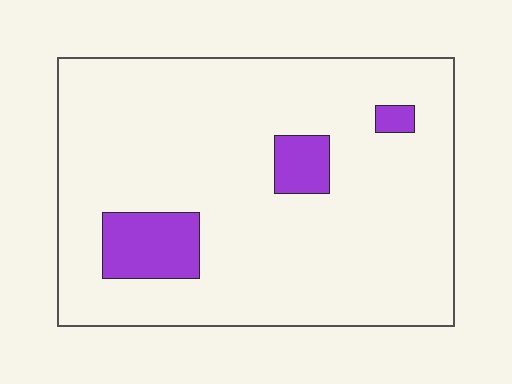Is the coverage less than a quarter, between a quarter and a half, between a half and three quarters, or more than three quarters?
Less than a quarter.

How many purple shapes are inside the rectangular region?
3.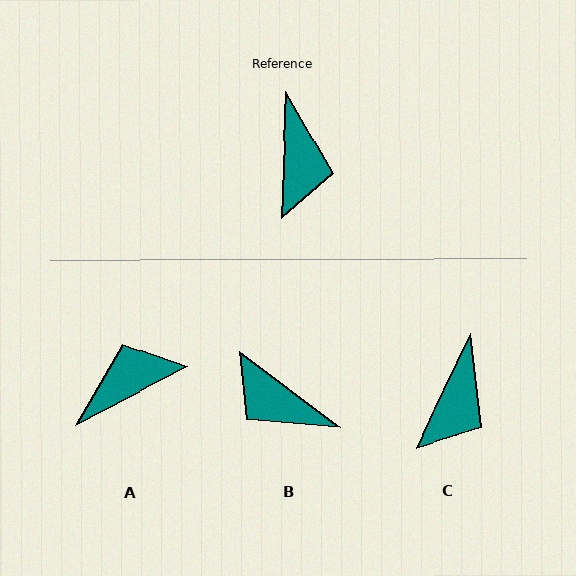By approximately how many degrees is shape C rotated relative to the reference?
Approximately 24 degrees clockwise.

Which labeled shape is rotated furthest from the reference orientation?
B, about 125 degrees away.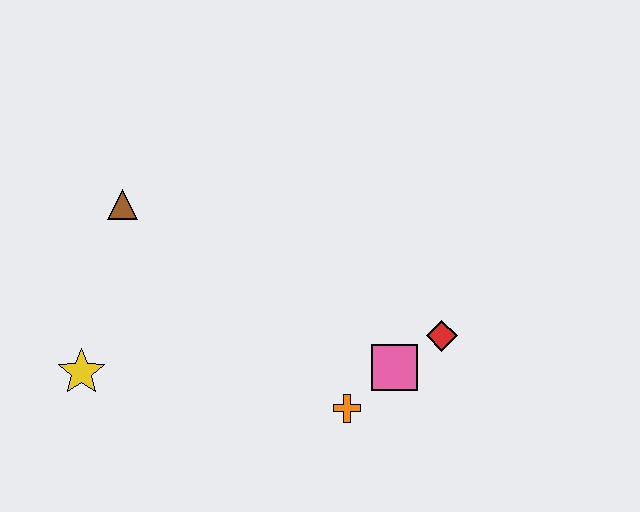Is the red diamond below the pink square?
No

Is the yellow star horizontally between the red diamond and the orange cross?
No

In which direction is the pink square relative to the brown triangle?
The pink square is to the right of the brown triangle.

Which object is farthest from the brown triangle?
The red diamond is farthest from the brown triangle.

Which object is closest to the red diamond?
The pink square is closest to the red diamond.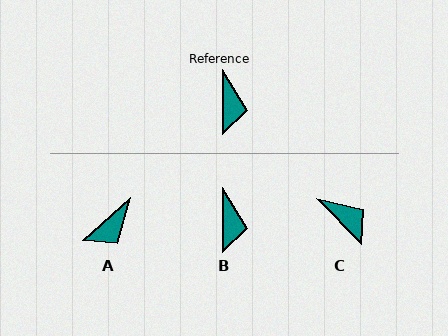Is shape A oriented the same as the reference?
No, it is off by about 48 degrees.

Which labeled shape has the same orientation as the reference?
B.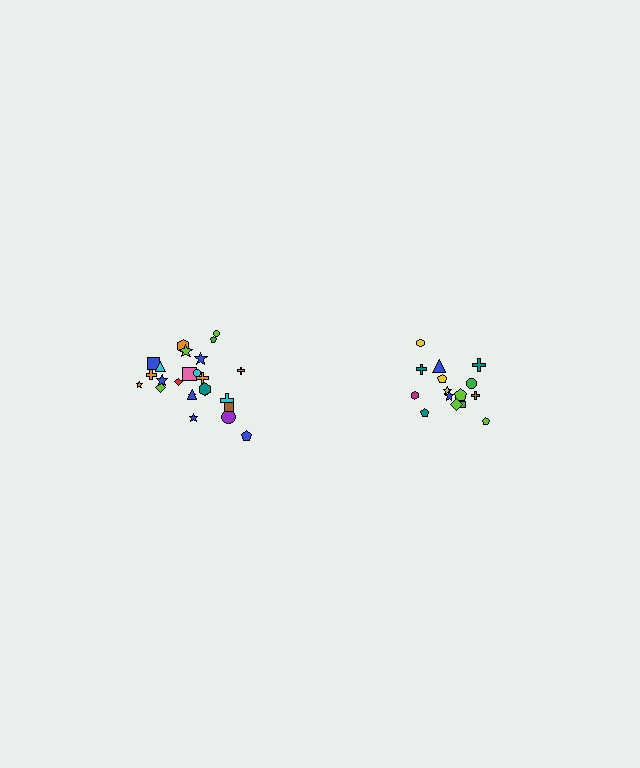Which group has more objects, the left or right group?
The left group.